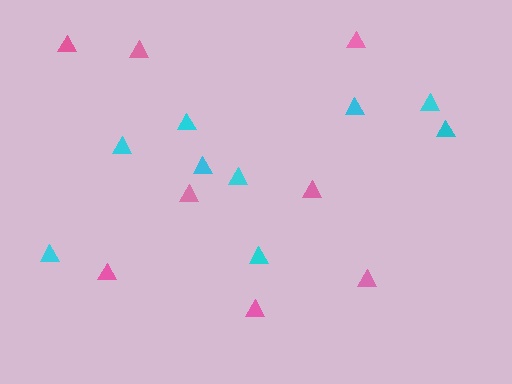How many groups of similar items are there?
There are 2 groups: one group of pink triangles (8) and one group of cyan triangles (9).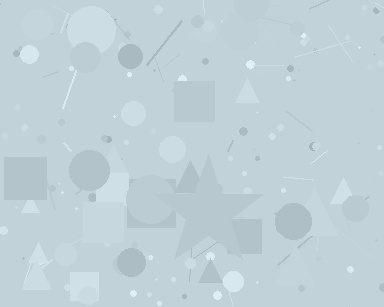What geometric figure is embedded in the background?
A star is embedded in the background.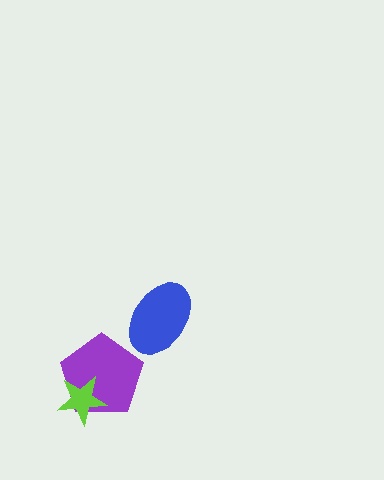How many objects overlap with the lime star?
1 object overlaps with the lime star.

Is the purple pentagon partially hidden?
Yes, it is partially covered by another shape.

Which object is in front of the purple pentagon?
The lime star is in front of the purple pentagon.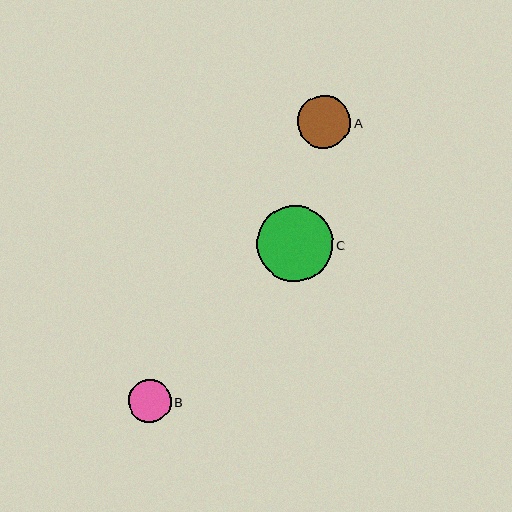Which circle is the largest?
Circle C is the largest with a size of approximately 77 pixels.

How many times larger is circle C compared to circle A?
Circle C is approximately 1.4 times the size of circle A.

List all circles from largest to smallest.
From largest to smallest: C, A, B.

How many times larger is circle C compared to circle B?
Circle C is approximately 1.8 times the size of circle B.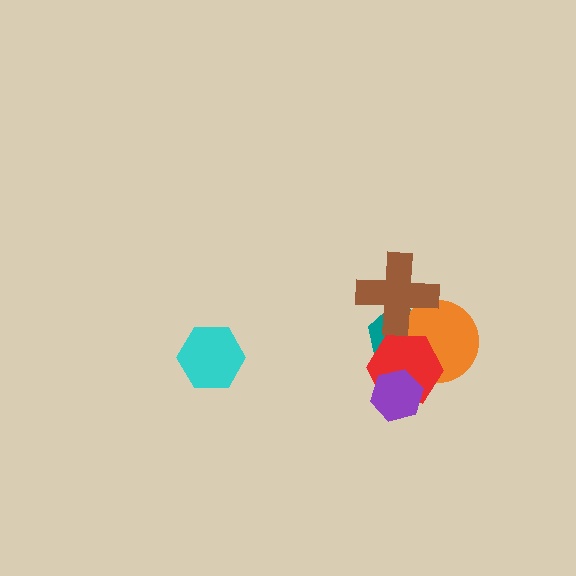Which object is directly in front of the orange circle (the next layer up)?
The red hexagon is directly in front of the orange circle.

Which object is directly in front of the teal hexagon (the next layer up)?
The orange circle is directly in front of the teal hexagon.